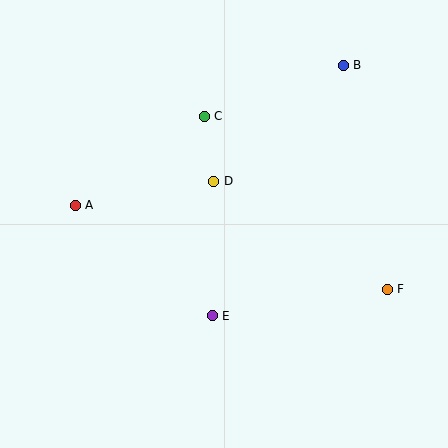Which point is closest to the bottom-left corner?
Point E is closest to the bottom-left corner.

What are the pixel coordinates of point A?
Point A is at (75, 205).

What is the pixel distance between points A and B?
The distance between A and B is 302 pixels.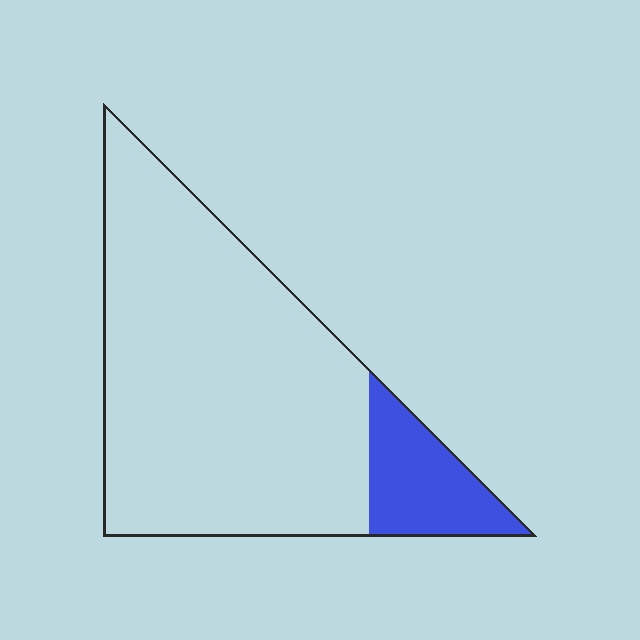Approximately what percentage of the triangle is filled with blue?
Approximately 15%.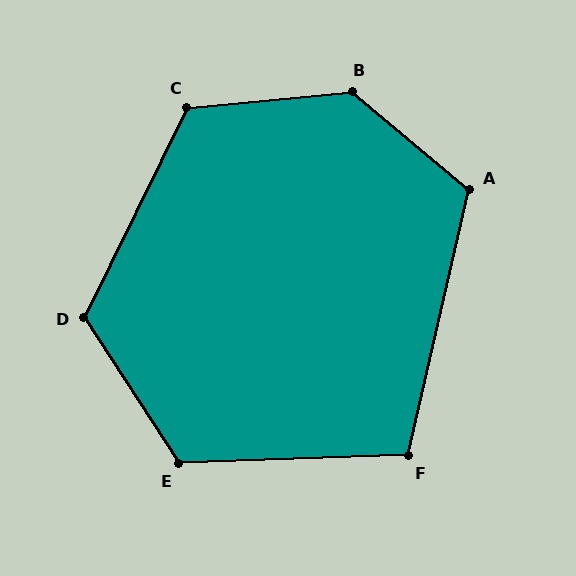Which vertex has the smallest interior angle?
F, at approximately 105 degrees.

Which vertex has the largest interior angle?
B, at approximately 135 degrees.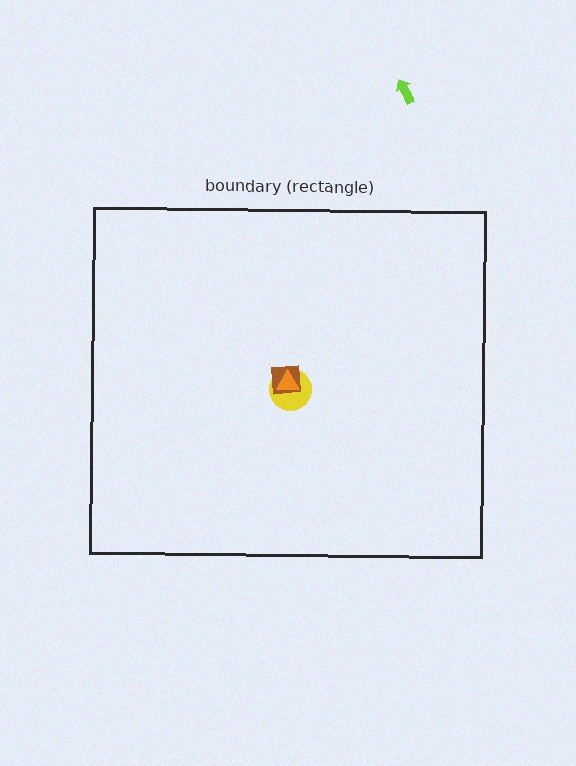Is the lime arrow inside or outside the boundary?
Outside.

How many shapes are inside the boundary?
3 inside, 1 outside.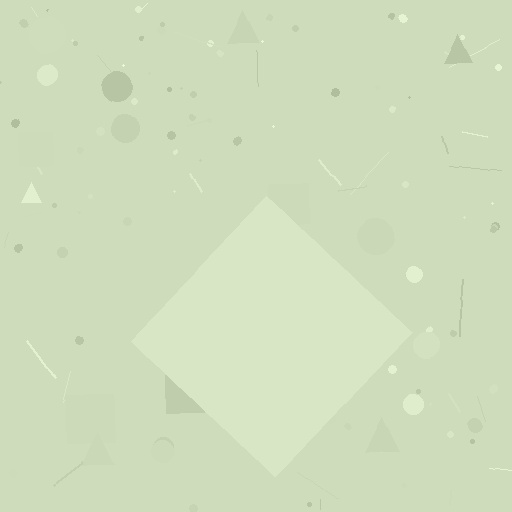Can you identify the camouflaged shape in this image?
The camouflaged shape is a diamond.